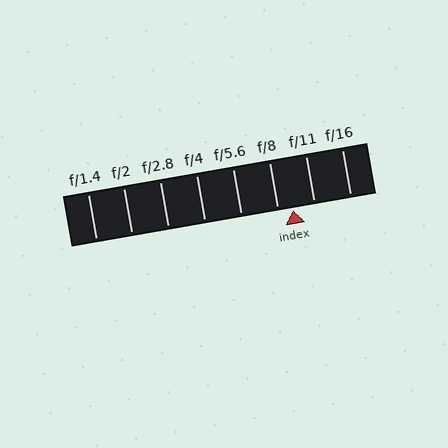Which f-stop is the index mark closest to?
The index mark is closest to f/8.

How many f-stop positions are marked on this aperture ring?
There are 8 f-stop positions marked.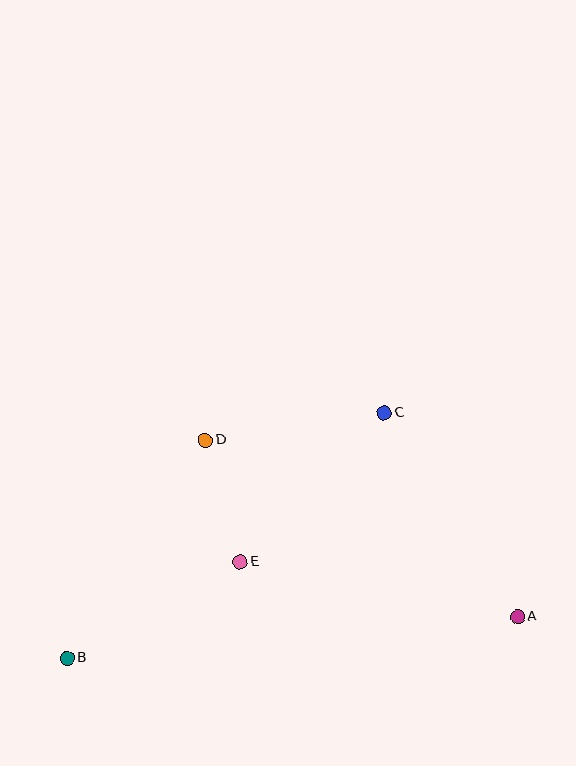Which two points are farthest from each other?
Points A and B are farthest from each other.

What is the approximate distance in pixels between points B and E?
The distance between B and E is approximately 198 pixels.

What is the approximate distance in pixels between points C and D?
The distance between C and D is approximately 181 pixels.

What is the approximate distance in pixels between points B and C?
The distance between B and C is approximately 401 pixels.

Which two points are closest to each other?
Points D and E are closest to each other.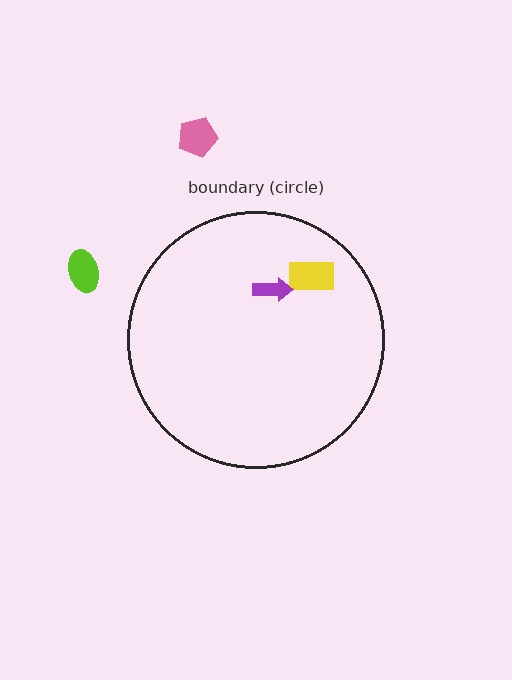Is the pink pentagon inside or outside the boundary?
Outside.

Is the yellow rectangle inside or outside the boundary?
Inside.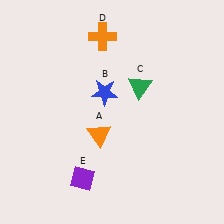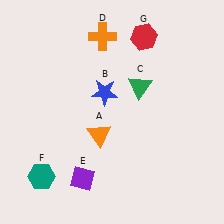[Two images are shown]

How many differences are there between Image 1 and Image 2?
There are 2 differences between the two images.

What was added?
A teal hexagon (F), a red hexagon (G) were added in Image 2.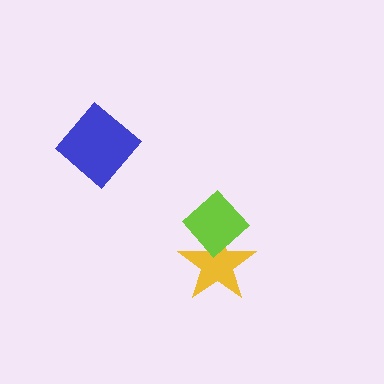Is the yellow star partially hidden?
Yes, it is partially covered by another shape.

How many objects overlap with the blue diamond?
0 objects overlap with the blue diamond.